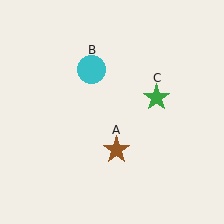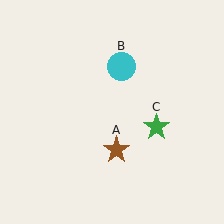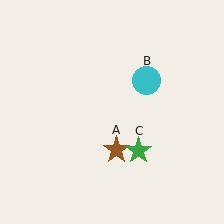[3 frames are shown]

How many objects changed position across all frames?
2 objects changed position: cyan circle (object B), green star (object C).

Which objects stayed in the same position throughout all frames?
Brown star (object A) remained stationary.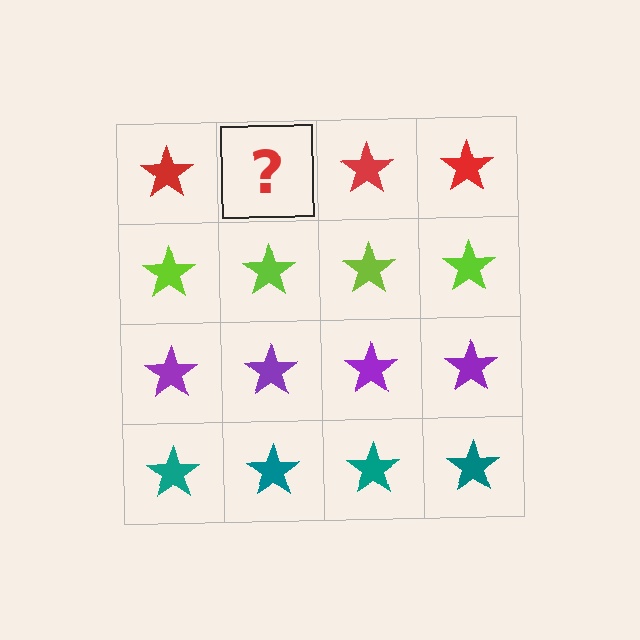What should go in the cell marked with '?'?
The missing cell should contain a red star.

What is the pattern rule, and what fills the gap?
The rule is that each row has a consistent color. The gap should be filled with a red star.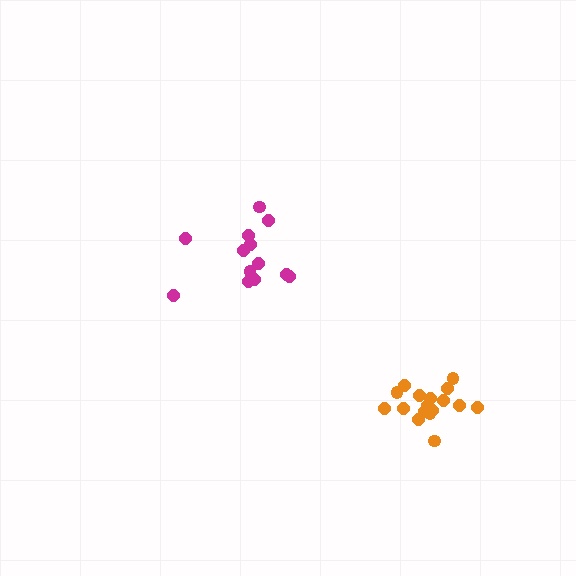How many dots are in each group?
Group 1: 17 dots, Group 2: 13 dots (30 total).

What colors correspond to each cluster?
The clusters are colored: orange, magenta.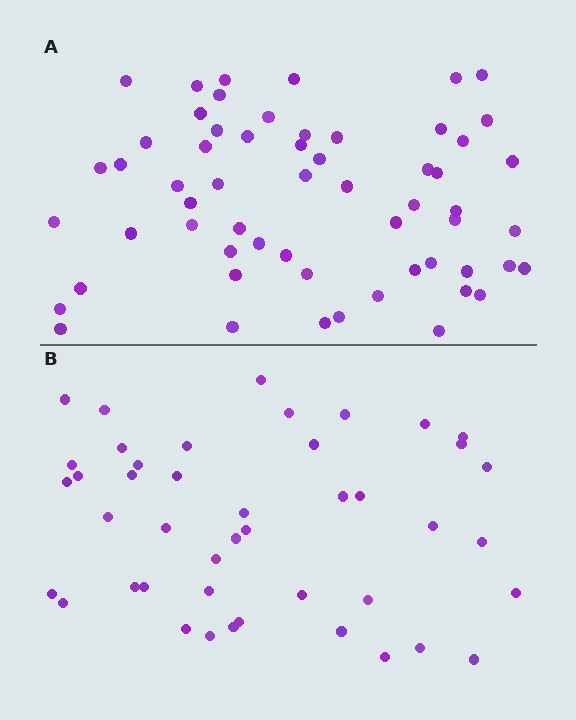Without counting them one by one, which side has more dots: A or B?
Region A (the top region) has more dots.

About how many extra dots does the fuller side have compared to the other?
Region A has approximately 15 more dots than region B.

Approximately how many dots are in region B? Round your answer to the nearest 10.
About 40 dots. (The exact count is 44, which rounds to 40.)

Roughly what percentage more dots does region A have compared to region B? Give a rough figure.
About 35% more.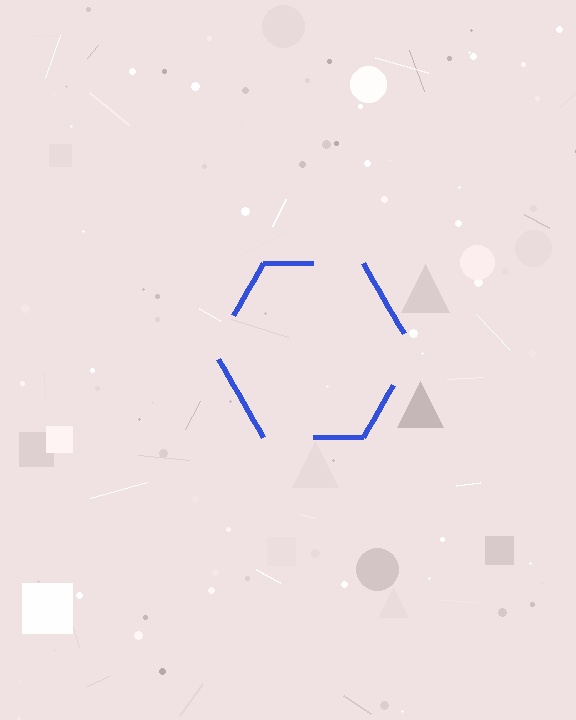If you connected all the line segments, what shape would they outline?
They would outline a hexagon.